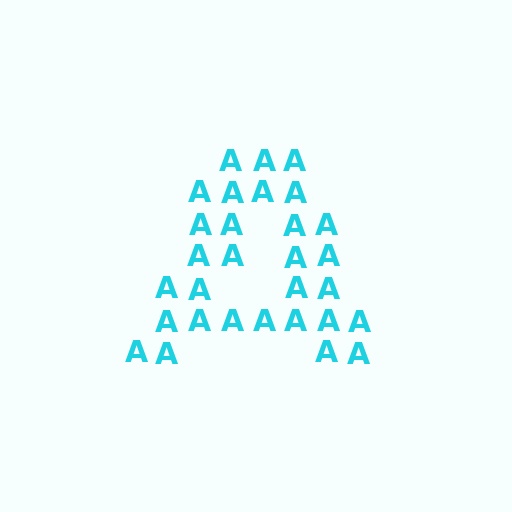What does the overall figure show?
The overall figure shows the letter A.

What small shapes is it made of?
It is made of small letter A's.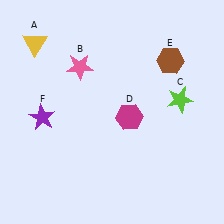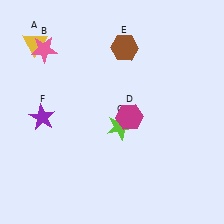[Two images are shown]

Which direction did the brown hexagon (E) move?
The brown hexagon (E) moved left.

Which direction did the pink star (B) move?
The pink star (B) moved left.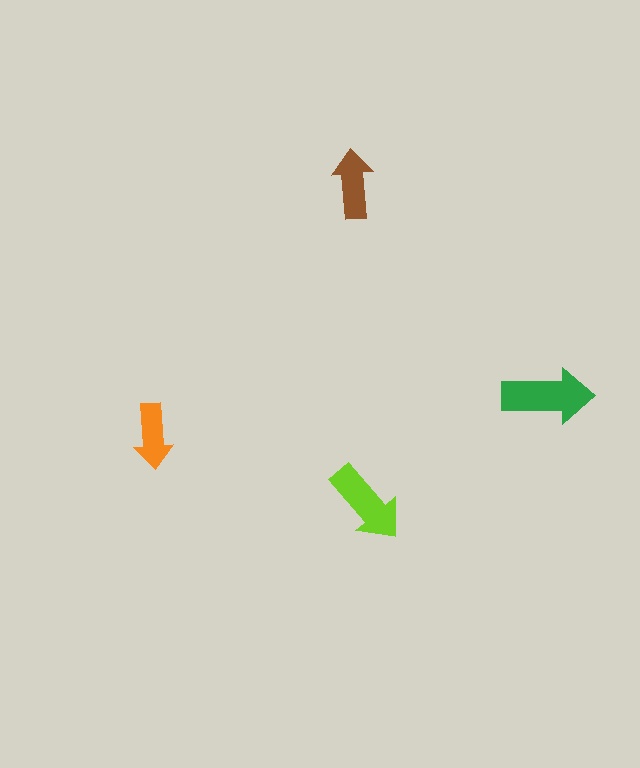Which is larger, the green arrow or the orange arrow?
The green one.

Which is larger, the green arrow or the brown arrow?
The green one.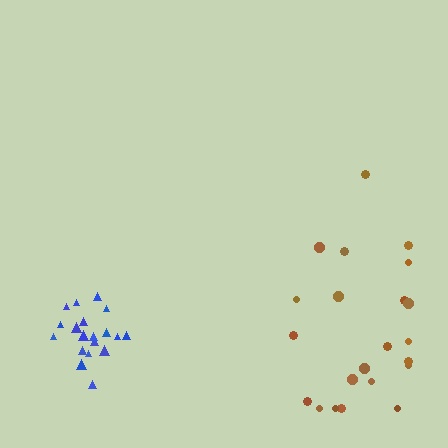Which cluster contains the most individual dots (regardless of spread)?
Brown (22).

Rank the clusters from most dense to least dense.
blue, brown.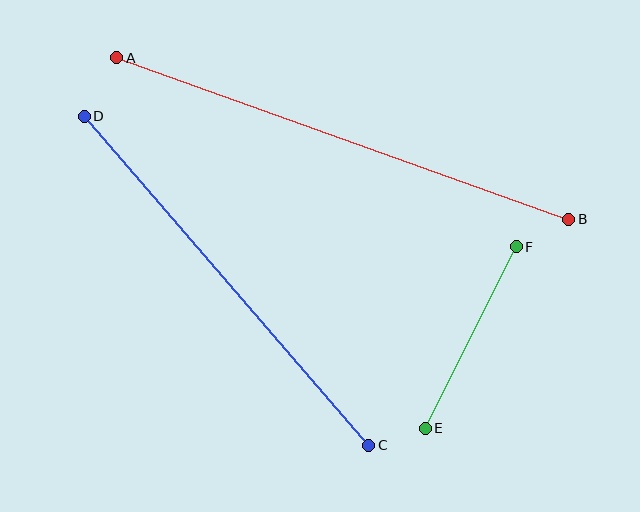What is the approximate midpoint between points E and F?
The midpoint is at approximately (471, 338) pixels.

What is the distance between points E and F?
The distance is approximately 203 pixels.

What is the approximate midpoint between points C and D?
The midpoint is at approximately (227, 281) pixels.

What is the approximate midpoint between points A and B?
The midpoint is at approximately (343, 138) pixels.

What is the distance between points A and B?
The distance is approximately 480 pixels.